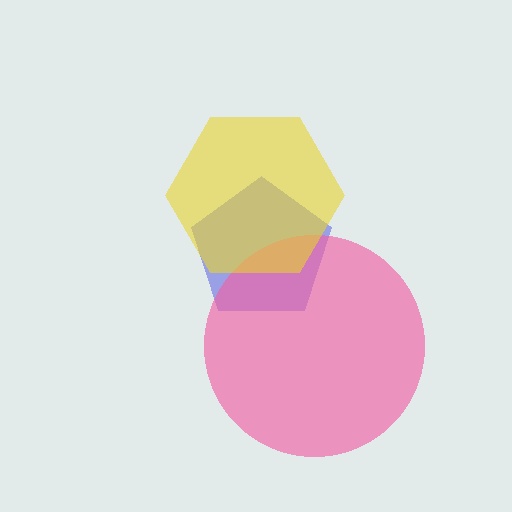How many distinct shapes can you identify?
There are 3 distinct shapes: a blue pentagon, a pink circle, a yellow hexagon.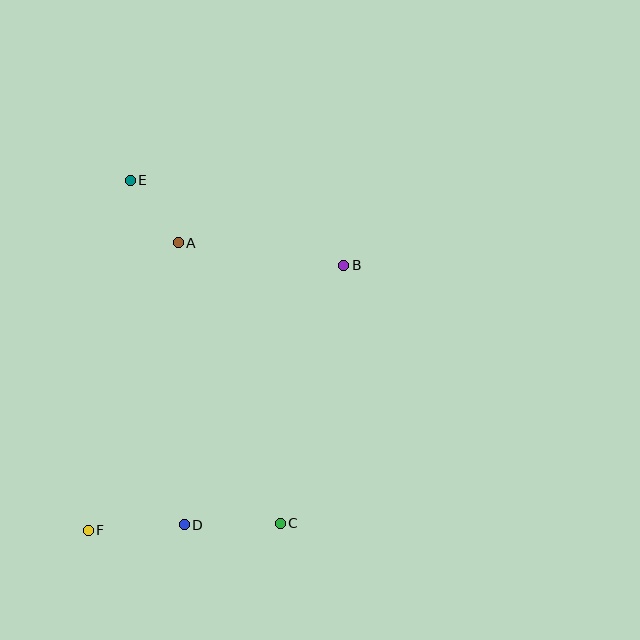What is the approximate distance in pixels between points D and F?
The distance between D and F is approximately 96 pixels.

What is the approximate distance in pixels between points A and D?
The distance between A and D is approximately 282 pixels.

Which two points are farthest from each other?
Points C and E are farthest from each other.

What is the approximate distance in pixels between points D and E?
The distance between D and E is approximately 349 pixels.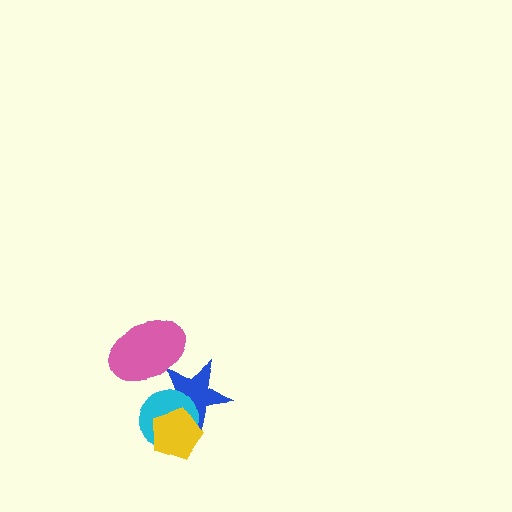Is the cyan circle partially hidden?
Yes, it is partially covered by another shape.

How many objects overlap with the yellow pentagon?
2 objects overlap with the yellow pentagon.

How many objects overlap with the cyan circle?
2 objects overlap with the cyan circle.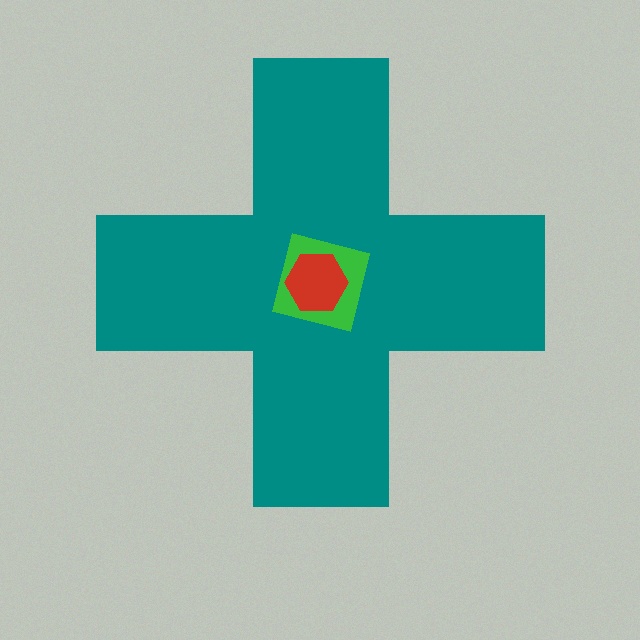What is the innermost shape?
The red hexagon.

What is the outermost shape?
The teal cross.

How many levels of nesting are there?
3.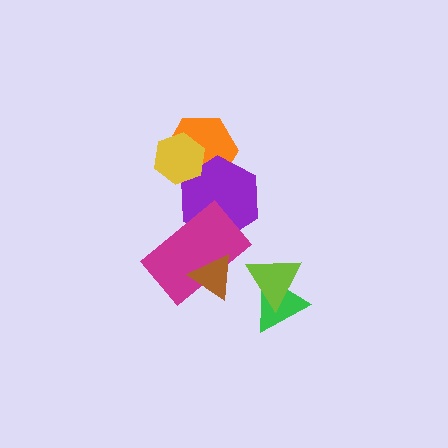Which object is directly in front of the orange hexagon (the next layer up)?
The purple hexagon is directly in front of the orange hexagon.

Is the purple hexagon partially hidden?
Yes, it is partially covered by another shape.